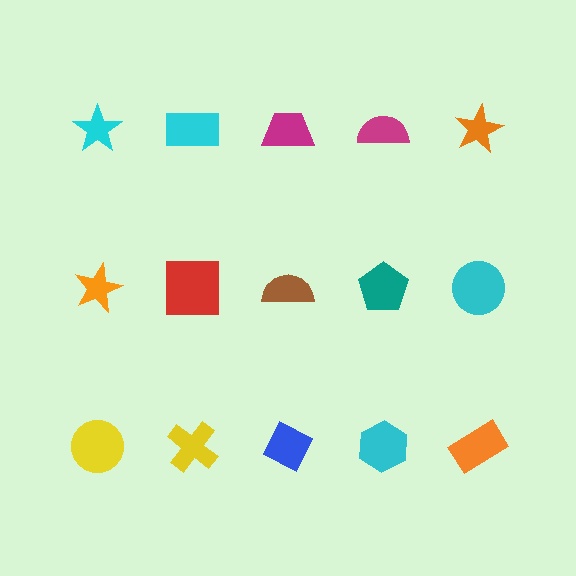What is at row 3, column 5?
An orange rectangle.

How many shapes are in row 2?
5 shapes.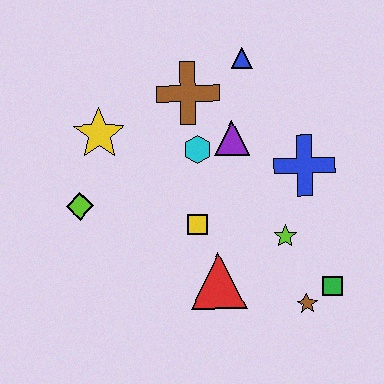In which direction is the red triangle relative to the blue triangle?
The red triangle is below the blue triangle.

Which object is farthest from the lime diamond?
The green square is farthest from the lime diamond.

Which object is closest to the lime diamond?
The yellow star is closest to the lime diamond.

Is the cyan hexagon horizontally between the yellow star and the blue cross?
Yes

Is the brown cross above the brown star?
Yes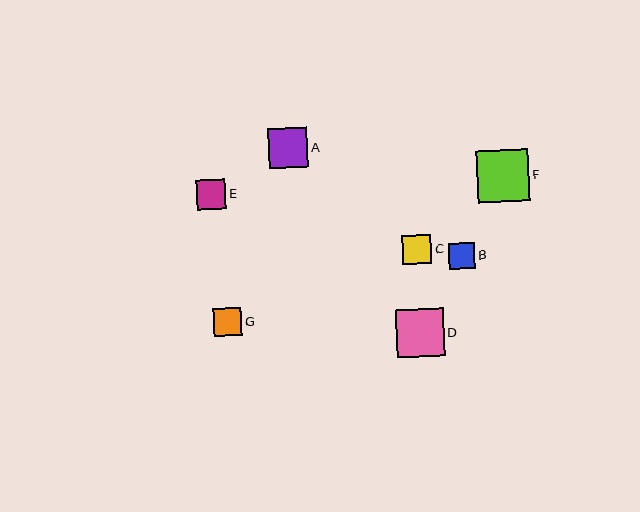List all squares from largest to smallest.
From largest to smallest: F, D, A, E, C, G, B.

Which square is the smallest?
Square B is the smallest with a size of approximately 26 pixels.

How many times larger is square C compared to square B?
Square C is approximately 1.1 times the size of square B.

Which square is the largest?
Square F is the largest with a size of approximately 52 pixels.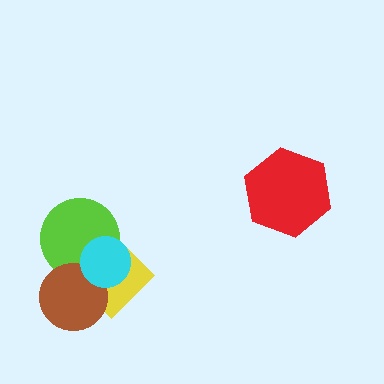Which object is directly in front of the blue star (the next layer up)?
The lime circle is directly in front of the blue star.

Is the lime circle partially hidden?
Yes, it is partially covered by another shape.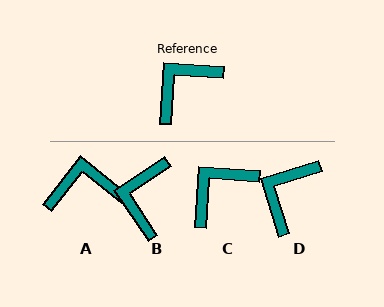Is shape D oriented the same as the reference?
No, it is off by about 21 degrees.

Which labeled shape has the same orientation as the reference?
C.